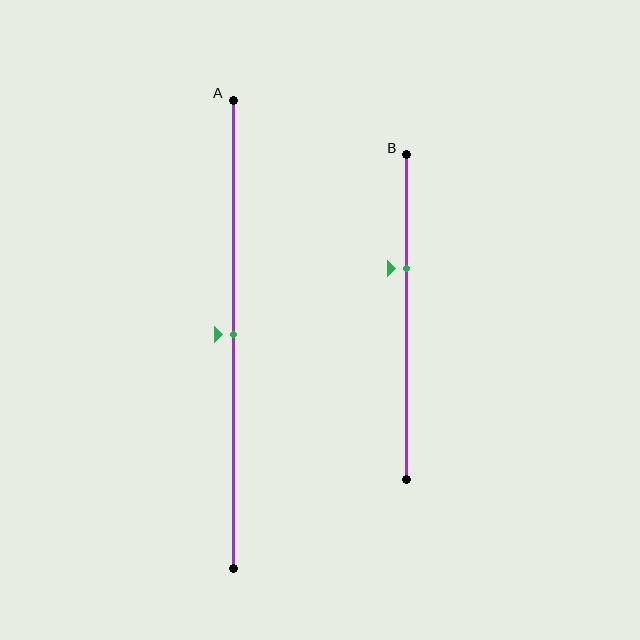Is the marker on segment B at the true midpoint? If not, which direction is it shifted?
No, the marker on segment B is shifted upward by about 15% of the segment length.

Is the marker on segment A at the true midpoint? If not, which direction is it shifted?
Yes, the marker on segment A is at the true midpoint.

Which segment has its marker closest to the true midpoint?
Segment A has its marker closest to the true midpoint.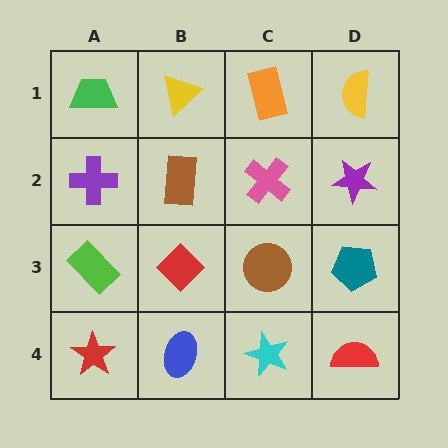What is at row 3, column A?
A lime rectangle.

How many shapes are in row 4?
4 shapes.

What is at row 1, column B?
A yellow triangle.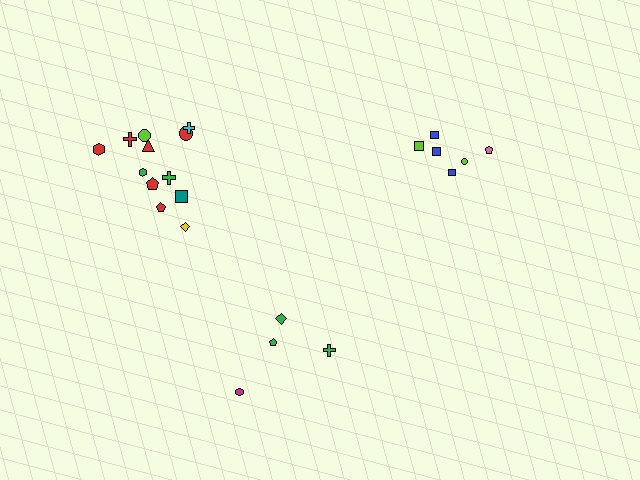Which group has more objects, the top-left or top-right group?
The top-left group.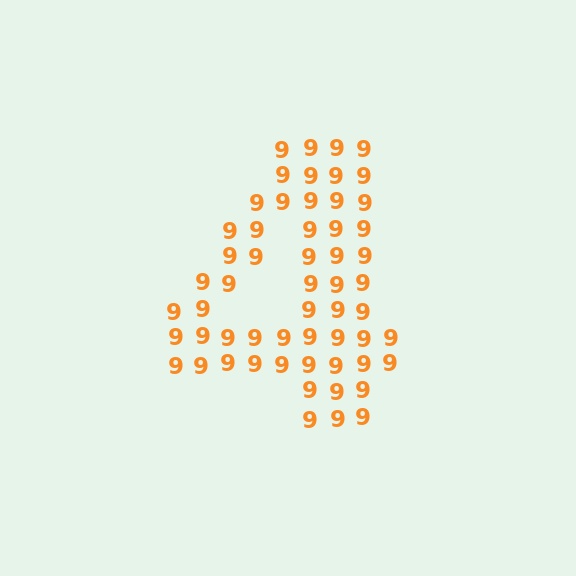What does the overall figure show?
The overall figure shows the digit 4.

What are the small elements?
The small elements are digit 9's.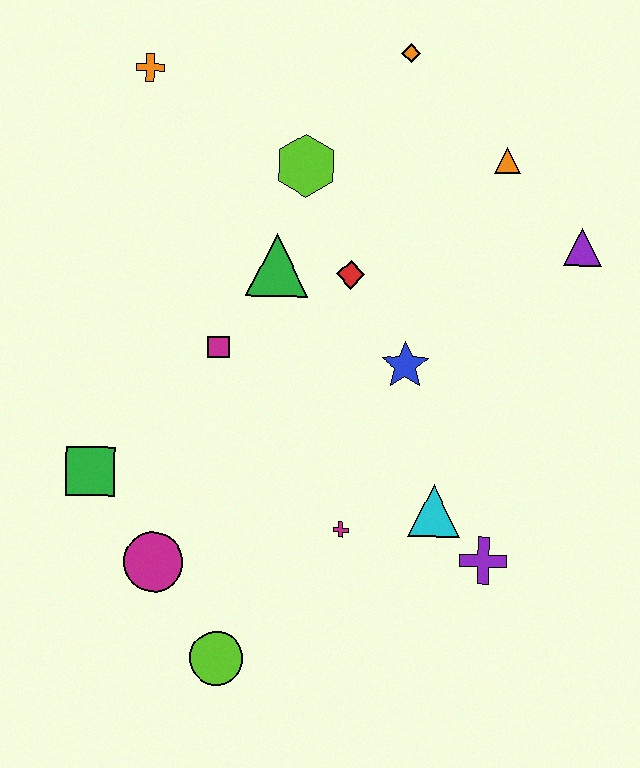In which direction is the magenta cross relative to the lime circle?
The magenta cross is above the lime circle.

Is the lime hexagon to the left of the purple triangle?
Yes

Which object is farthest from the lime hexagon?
The lime circle is farthest from the lime hexagon.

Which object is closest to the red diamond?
The green triangle is closest to the red diamond.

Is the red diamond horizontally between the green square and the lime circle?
No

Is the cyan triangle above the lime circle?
Yes